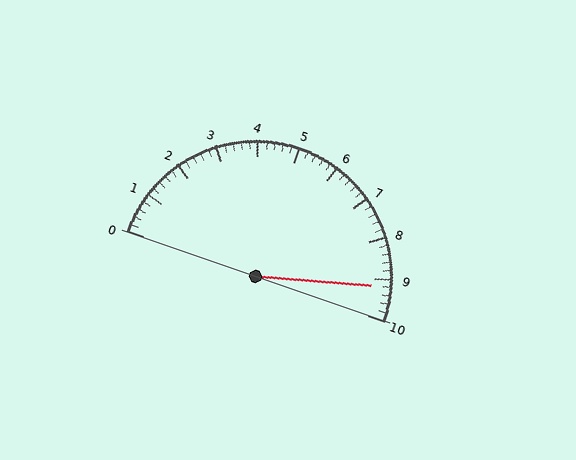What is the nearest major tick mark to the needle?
The nearest major tick mark is 9.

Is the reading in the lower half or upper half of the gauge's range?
The reading is in the upper half of the range (0 to 10).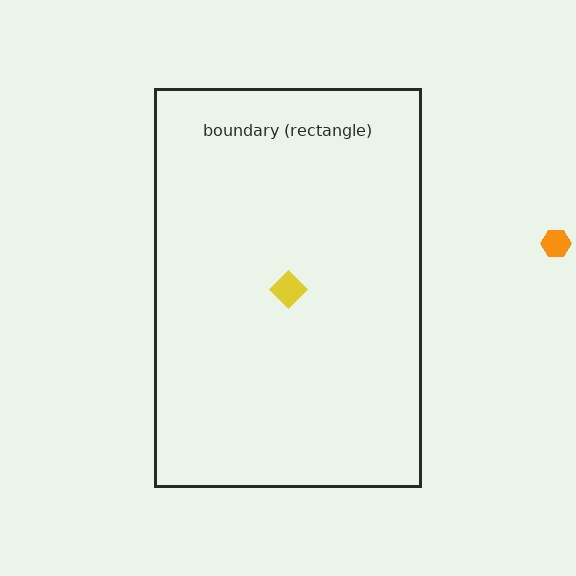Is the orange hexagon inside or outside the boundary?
Outside.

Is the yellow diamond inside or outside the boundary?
Inside.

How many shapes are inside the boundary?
1 inside, 1 outside.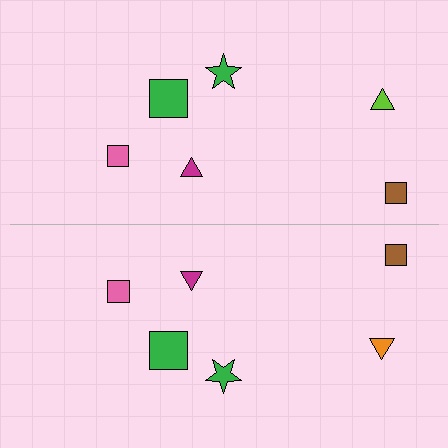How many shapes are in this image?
There are 12 shapes in this image.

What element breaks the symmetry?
The orange triangle on the bottom side breaks the symmetry — its mirror counterpart is lime.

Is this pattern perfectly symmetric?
No, the pattern is not perfectly symmetric. The orange triangle on the bottom side breaks the symmetry — its mirror counterpart is lime.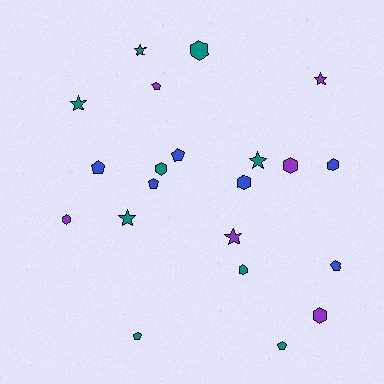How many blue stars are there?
There are no blue stars.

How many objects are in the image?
There are 21 objects.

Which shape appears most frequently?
Hexagon, with 8 objects.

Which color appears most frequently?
Teal, with 9 objects.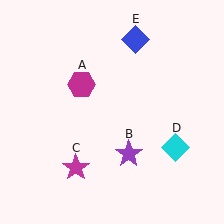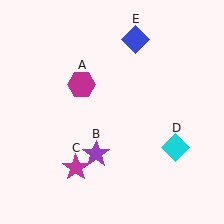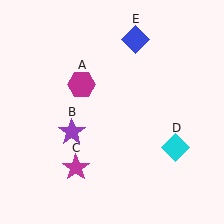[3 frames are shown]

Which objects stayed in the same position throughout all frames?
Magenta hexagon (object A) and magenta star (object C) and cyan diamond (object D) and blue diamond (object E) remained stationary.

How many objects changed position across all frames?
1 object changed position: purple star (object B).